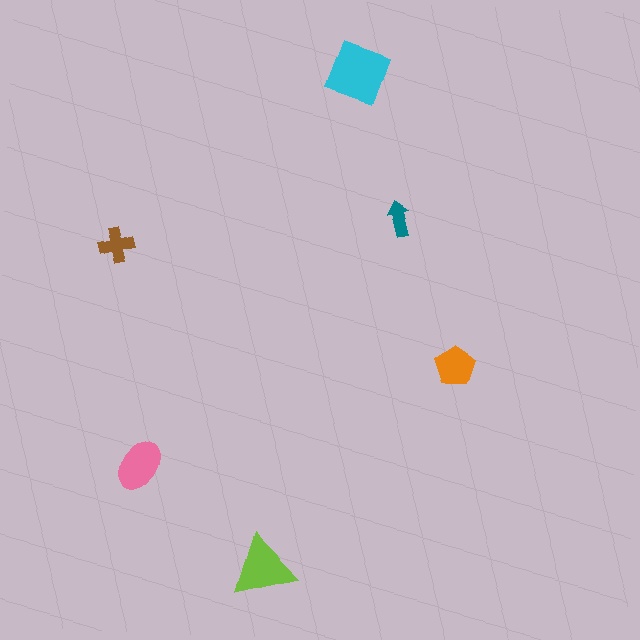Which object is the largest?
The cyan diamond.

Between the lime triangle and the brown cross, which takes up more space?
The lime triangle.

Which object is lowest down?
The lime triangle is bottommost.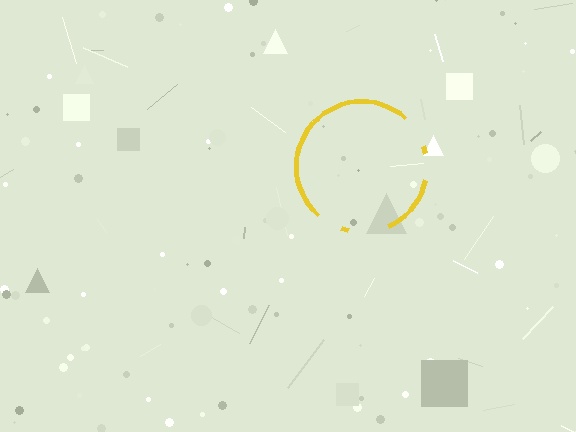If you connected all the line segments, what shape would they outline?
They would outline a circle.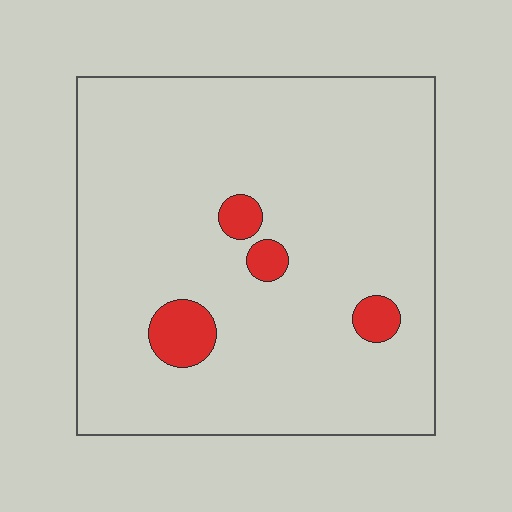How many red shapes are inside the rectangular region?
4.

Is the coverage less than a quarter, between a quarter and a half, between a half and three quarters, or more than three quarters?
Less than a quarter.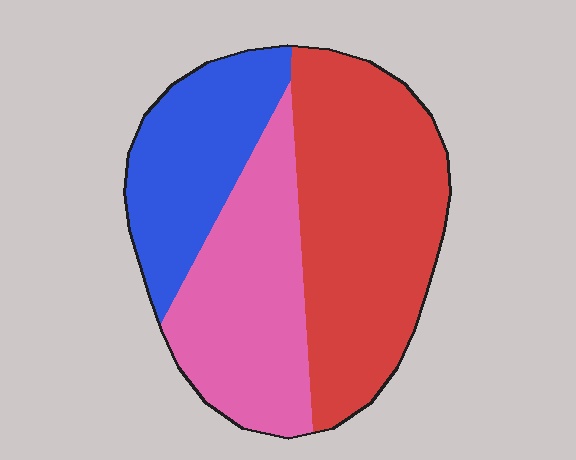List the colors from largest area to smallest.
From largest to smallest: red, pink, blue.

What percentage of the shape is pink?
Pink covers roughly 30% of the shape.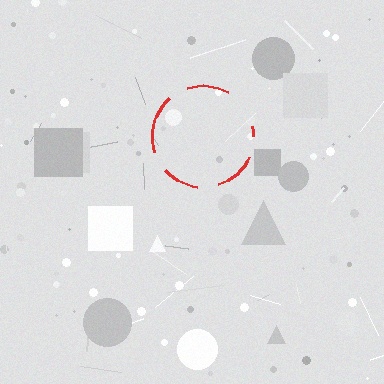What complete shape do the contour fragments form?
The contour fragments form a circle.